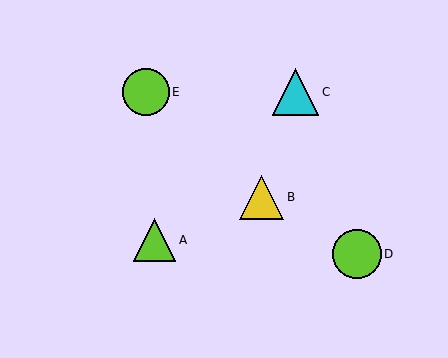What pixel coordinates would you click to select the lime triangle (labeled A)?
Click at (154, 240) to select the lime triangle A.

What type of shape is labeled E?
Shape E is a lime circle.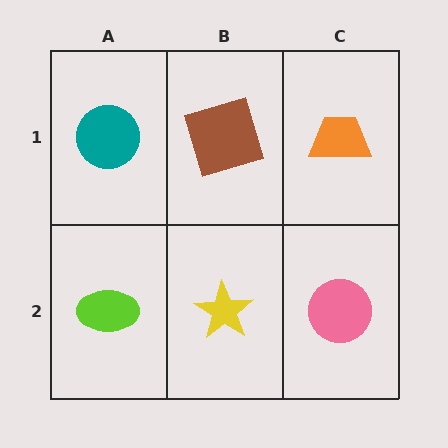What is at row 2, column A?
A lime ellipse.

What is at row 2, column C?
A pink circle.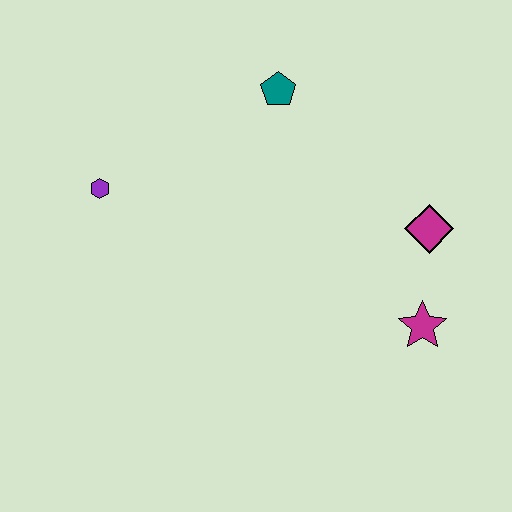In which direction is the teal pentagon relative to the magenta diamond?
The teal pentagon is to the left of the magenta diamond.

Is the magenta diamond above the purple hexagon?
No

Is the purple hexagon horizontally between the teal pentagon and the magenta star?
No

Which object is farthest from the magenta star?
The purple hexagon is farthest from the magenta star.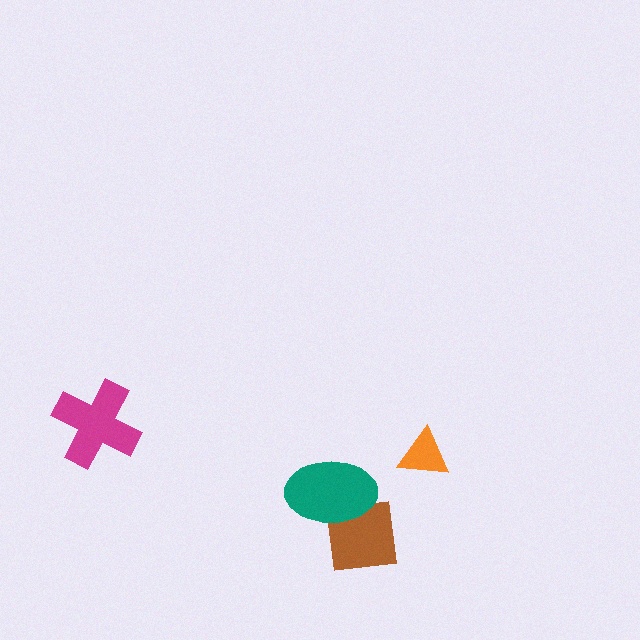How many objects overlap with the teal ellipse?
1 object overlaps with the teal ellipse.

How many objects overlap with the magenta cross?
0 objects overlap with the magenta cross.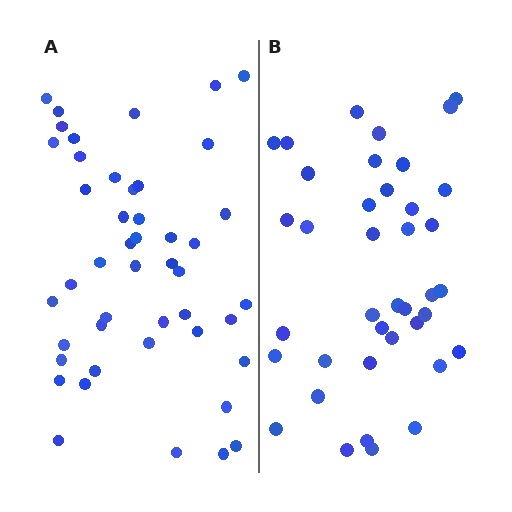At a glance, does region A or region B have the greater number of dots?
Region A (the left region) has more dots.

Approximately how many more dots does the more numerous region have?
Region A has roughly 8 or so more dots than region B.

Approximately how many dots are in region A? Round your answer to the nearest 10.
About 50 dots. (The exact count is 46, which rounds to 50.)